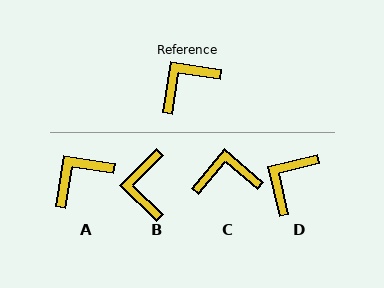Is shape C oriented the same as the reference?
No, it is off by about 31 degrees.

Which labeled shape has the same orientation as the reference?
A.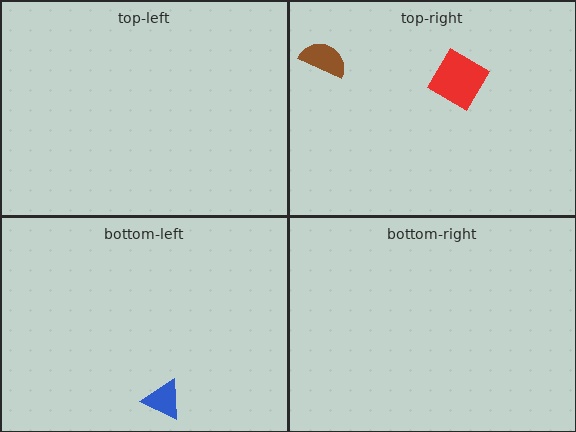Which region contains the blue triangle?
The bottom-left region.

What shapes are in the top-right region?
The brown semicircle, the red diamond.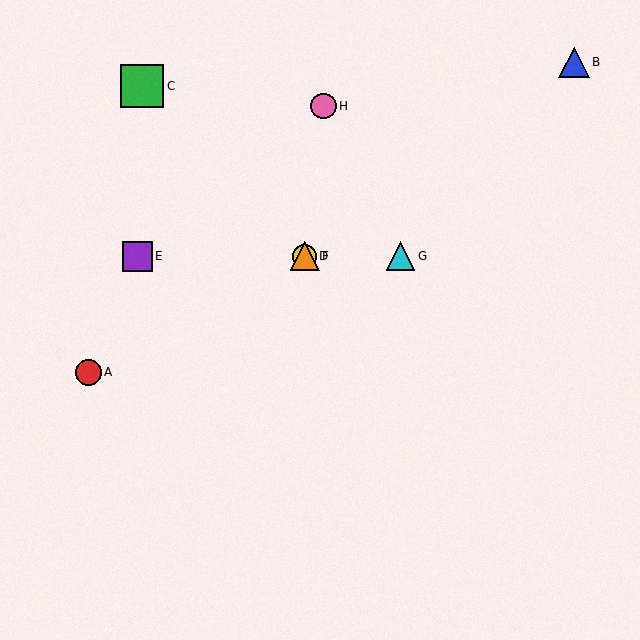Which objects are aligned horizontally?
Objects D, E, F, G are aligned horizontally.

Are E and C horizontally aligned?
No, E is at y≈256 and C is at y≈86.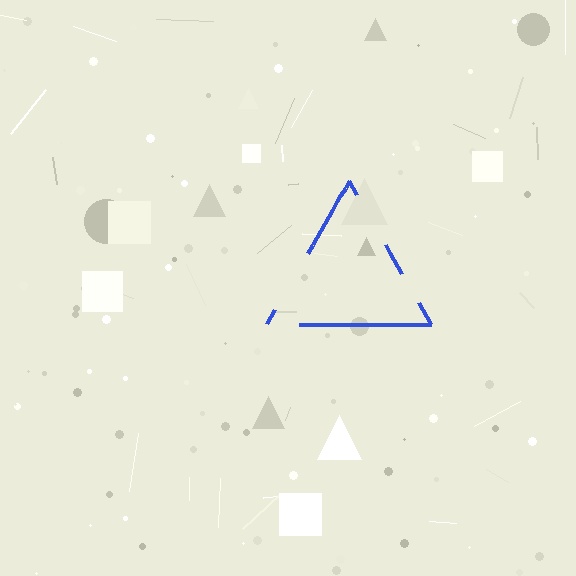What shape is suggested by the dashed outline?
The dashed outline suggests a triangle.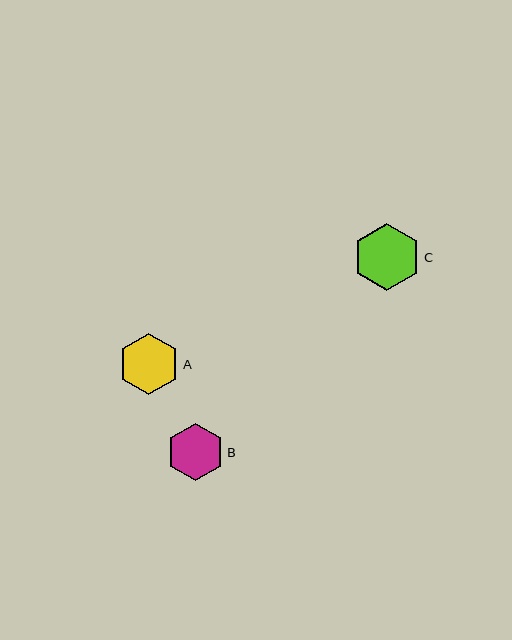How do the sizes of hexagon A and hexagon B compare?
Hexagon A and hexagon B are approximately the same size.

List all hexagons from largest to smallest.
From largest to smallest: C, A, B.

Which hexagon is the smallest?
Hexagon B is the smallest with a size of approximately 58 pixels.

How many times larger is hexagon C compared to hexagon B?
Hexagon C is approximately 1.2 times the size of hexagon B.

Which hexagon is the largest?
Hexagon C is the largest with a size of approximately 67 pixels.